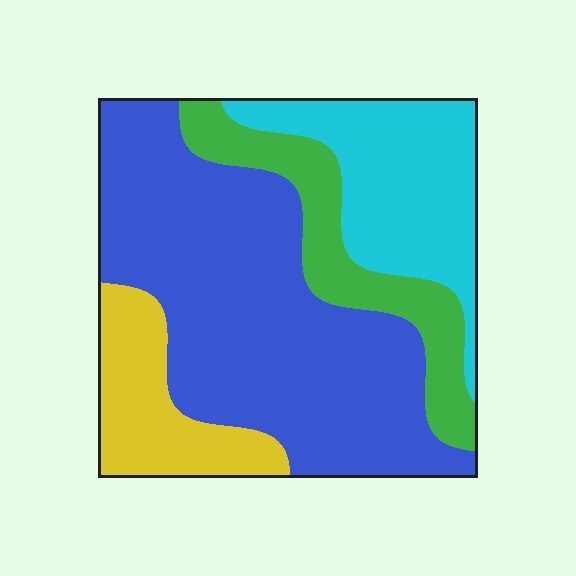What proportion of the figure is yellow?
Yellow takes up about one eighth (1/8) of the figure.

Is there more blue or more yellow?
Blue.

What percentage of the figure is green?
Green covers 16% of the figure.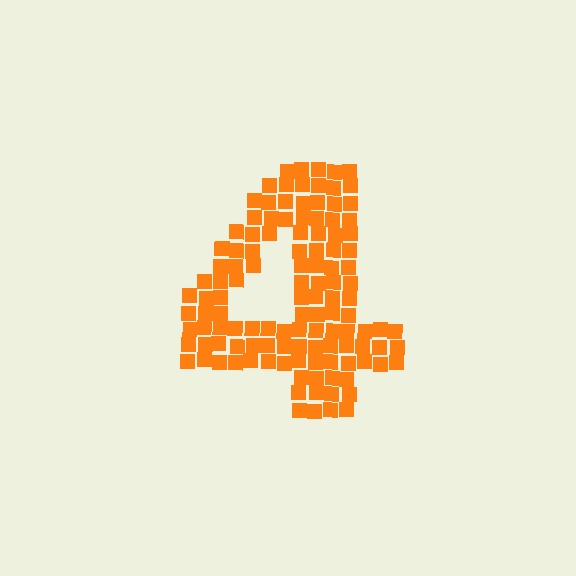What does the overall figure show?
The overall figure shows the digit 4.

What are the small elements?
The small elements are squares.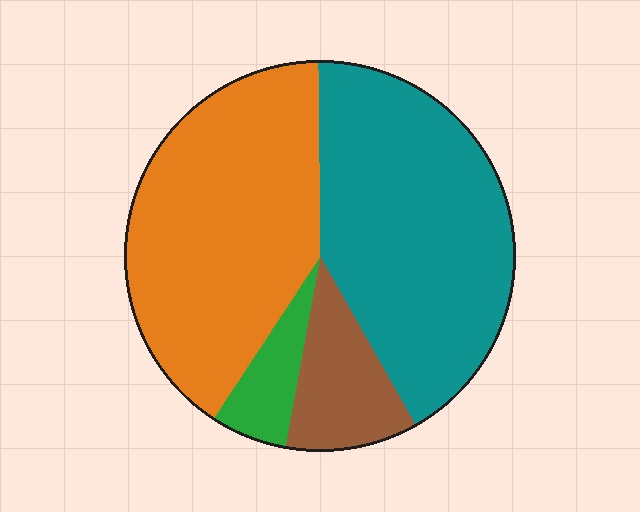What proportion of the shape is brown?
Brown takes up about one tenth (1/10) of the shape.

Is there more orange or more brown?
Orange.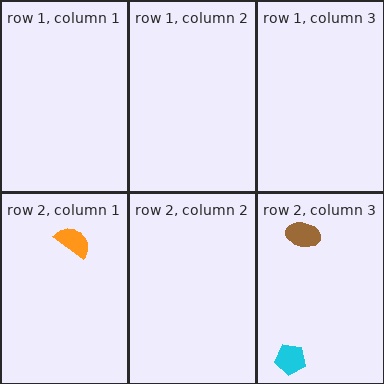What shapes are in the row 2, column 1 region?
The orange semicircle.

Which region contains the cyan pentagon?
The row 2, column 3 region.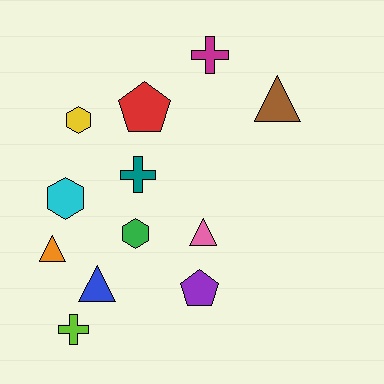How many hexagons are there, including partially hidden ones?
There are 3 hexagons.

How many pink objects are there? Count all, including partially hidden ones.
There is 1 pink object.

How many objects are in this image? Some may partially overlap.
There are 12 objects.